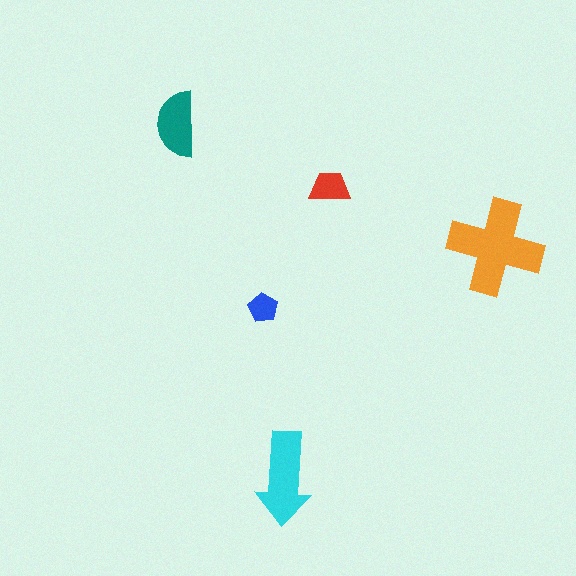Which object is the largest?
The orange cross.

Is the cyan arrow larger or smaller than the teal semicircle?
Larger.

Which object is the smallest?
The blue pentagon.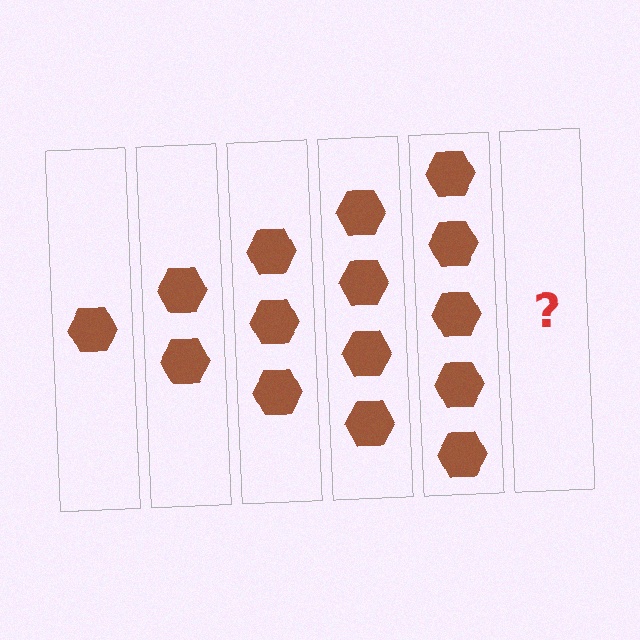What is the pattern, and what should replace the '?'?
The pattern is that each step adds one more hexagon. The '?' should be 6 hexagons.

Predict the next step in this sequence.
The next step is 6 hexagons.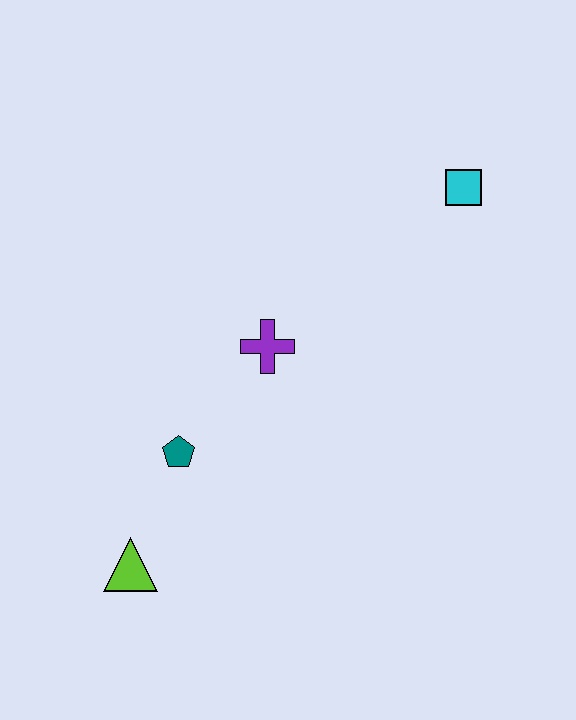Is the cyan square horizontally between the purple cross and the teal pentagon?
No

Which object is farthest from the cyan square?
The lime triangle is farthest from the cyan square.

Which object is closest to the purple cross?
The teal pentagon is closest to the purple cross.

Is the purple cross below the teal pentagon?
No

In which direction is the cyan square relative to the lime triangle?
The cyan square is above the lime triangle.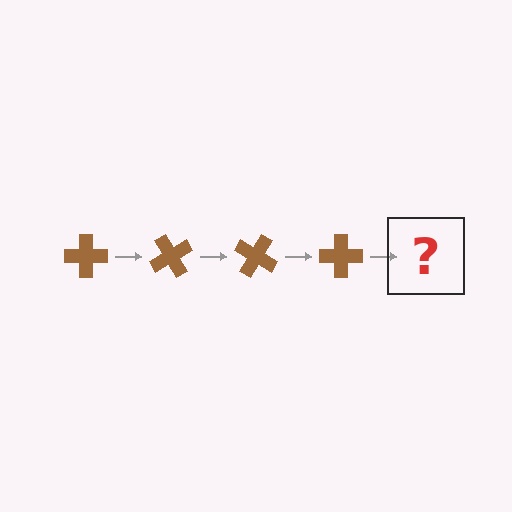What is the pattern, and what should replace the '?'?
The pattern is that the cross rotates 60 degrees each step. The '?' should be a brown cross rotated 240 degrees.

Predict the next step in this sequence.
The next step is a brown cross rotated 240 degrees.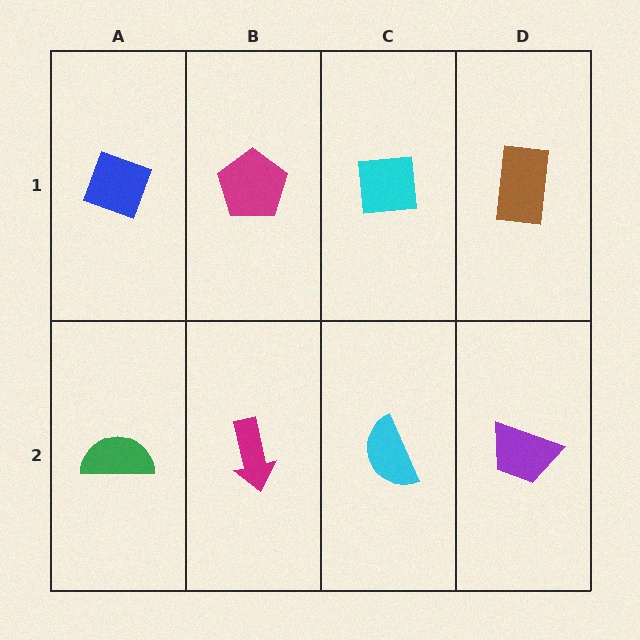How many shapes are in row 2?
4 shapes.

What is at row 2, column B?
A magenta arrow.